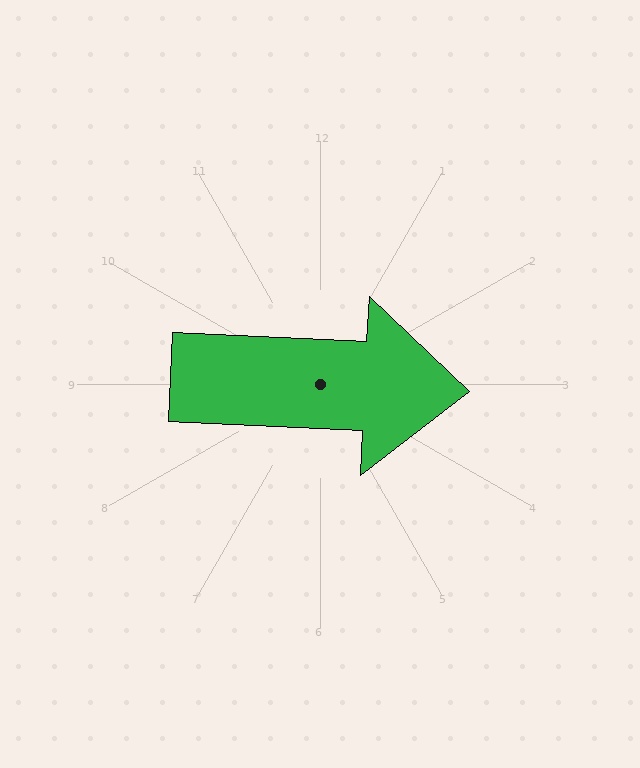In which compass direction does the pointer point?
East.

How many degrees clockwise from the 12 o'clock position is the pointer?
Approximately 93 degrees.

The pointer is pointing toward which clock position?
Roughly 3 o'clock.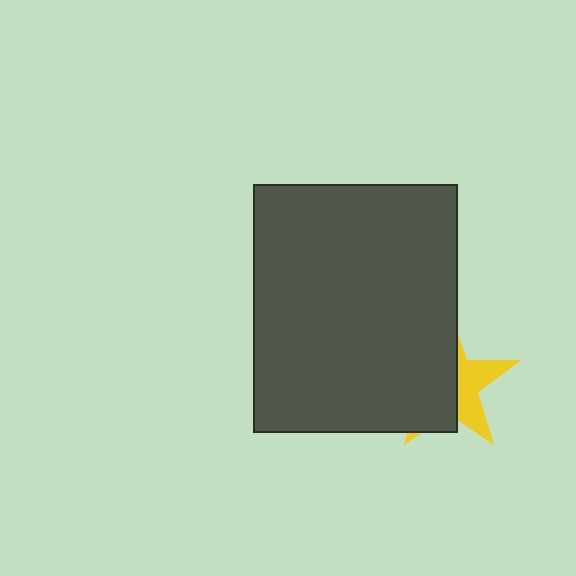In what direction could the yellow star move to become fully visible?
The yellow star could move right. That would shift it out from behind the dark gray rectangle entirely.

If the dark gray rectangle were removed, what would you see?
You would see the complete yellow star.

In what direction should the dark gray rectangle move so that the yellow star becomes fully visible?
The dark gray rectangle should move left. That is the shortest direction to clear the overlap and leave the yellow star fully visible.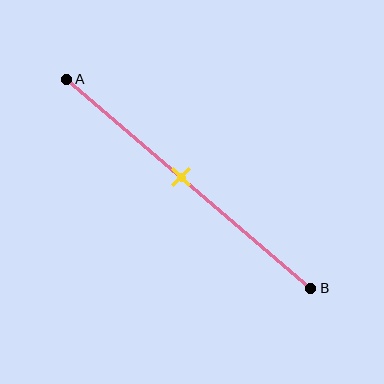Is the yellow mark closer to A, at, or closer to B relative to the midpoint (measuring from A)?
The yellow mark is approximately at the midpoint of segment AB.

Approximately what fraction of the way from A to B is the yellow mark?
The yellow mark is approximately 45% of the way from A to B.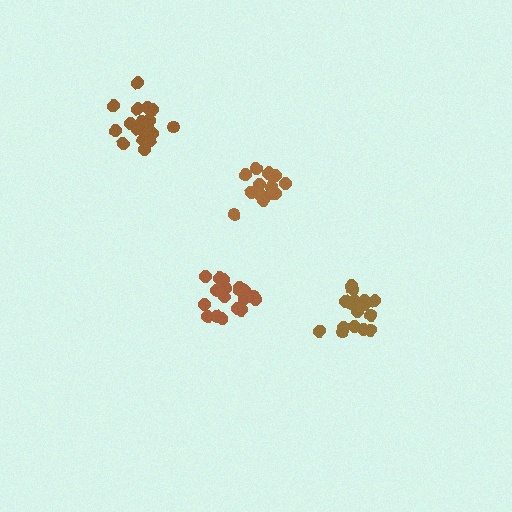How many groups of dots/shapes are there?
There are 4 groups.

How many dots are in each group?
Group 1: 21 dots, Group 2: 21 dots, Group 3: 16 dots, Group 4: 17 dots (75 total).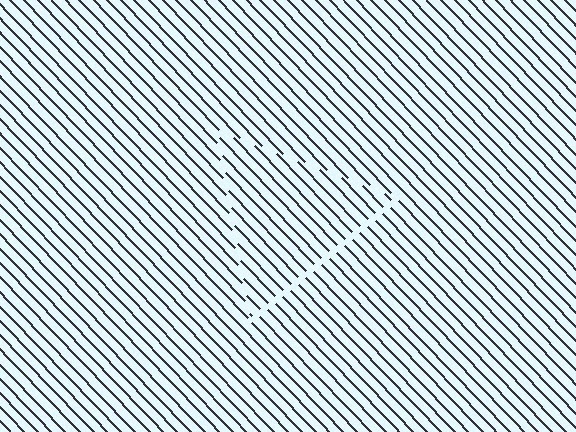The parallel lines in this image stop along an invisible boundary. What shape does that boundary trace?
An illusory triangle. The interior of the shape contains the same grating, shifted by half a period — the contour is defined by the phase discontinuity where line-ends from the inner and outer gratings abut.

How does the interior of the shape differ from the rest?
The interior of the shape contains the same grating, shifted by half a period — the contour is defined by the phase discontinuity where line-ends from the inner and outer gratings abut.